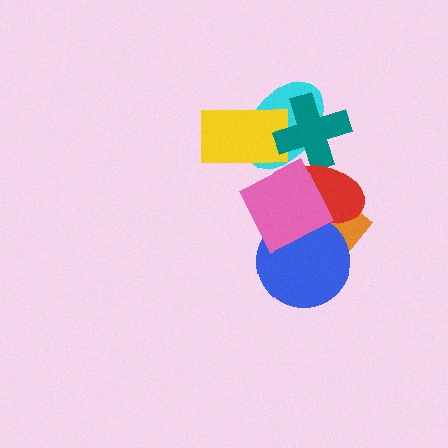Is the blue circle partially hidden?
Yes, it is partially covered by another shape.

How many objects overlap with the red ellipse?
5 objects overlap with the red ellipse.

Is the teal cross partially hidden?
Yes, it is partially covered by another shape.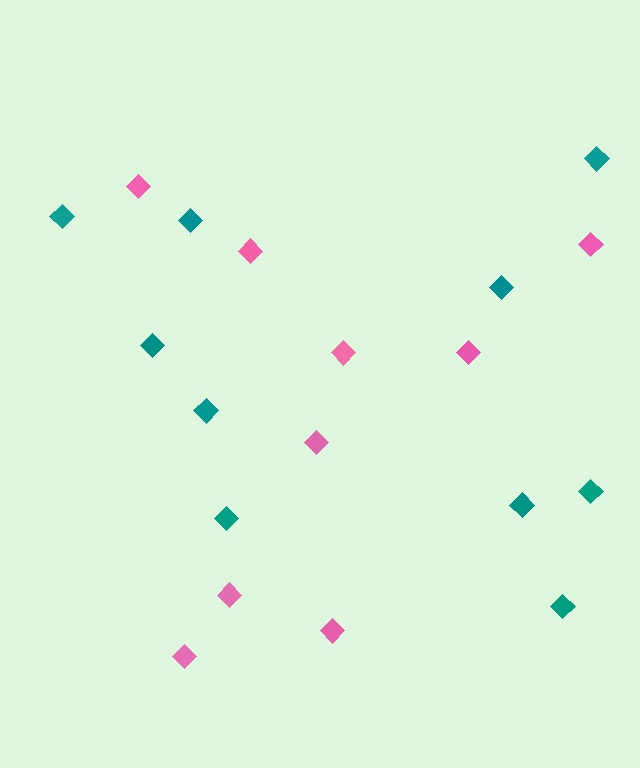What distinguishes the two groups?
There are 2 groups: one group of teal diamonds (10) and one group of pink diamonds (9).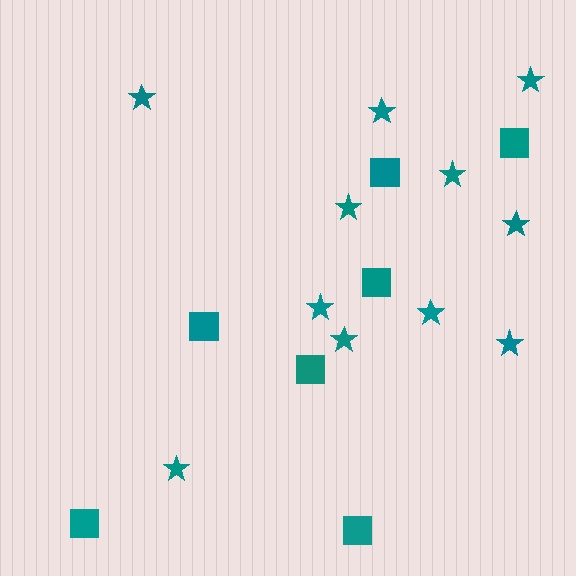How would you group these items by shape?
There are 2 groups: one group of squares (7) and one group of stars (11).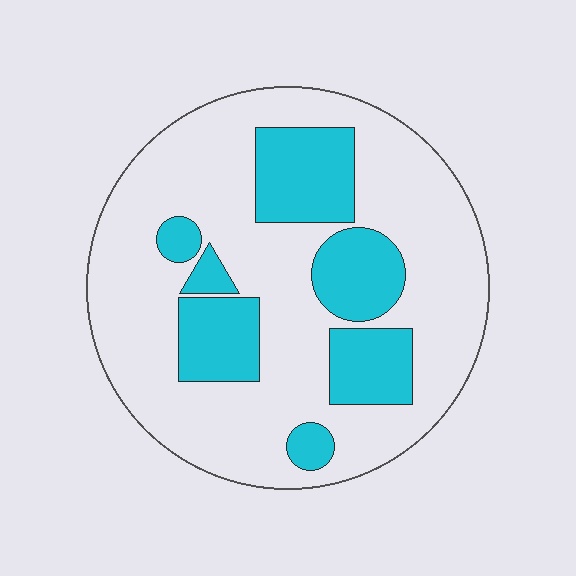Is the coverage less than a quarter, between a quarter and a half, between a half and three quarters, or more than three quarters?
Between a quarter and a half.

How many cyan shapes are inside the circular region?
7.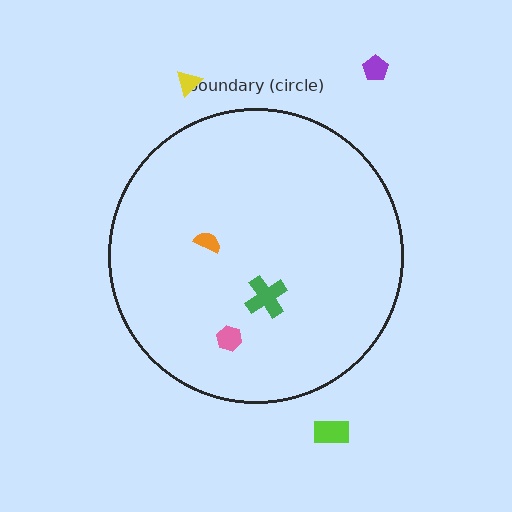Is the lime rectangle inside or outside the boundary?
Outside.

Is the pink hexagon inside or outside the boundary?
Inside.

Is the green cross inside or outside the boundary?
Inside.